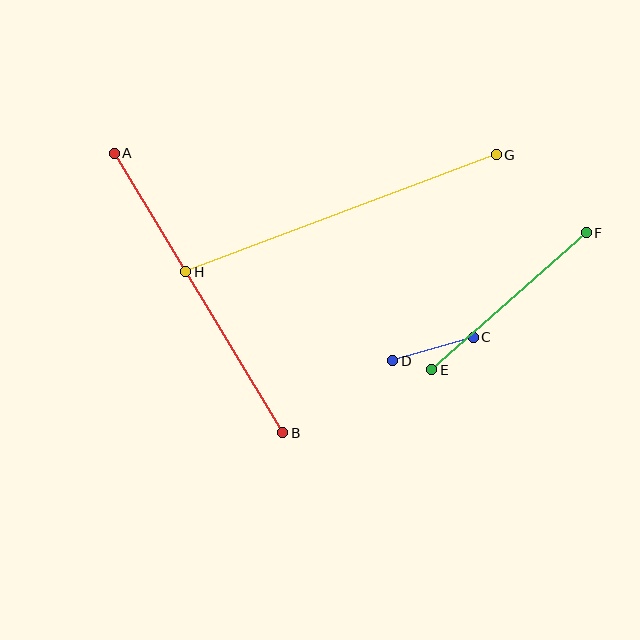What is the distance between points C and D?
The distance is approximately 84 pixels.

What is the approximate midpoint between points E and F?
The midpoint is at approximately (509, 301) pixels.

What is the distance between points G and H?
The distance is approximately 332 pixels.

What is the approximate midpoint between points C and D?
The midpoint is at approximately (433, 349) pixels.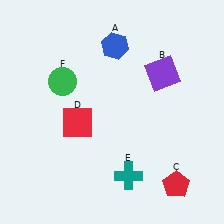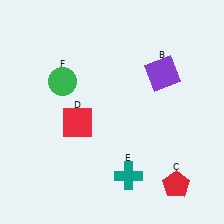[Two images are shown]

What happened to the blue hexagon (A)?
The blue hexagon (A) was removed in Image 2. It was in the top-right area of Image 1.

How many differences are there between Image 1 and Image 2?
There is 1 difference between the two images.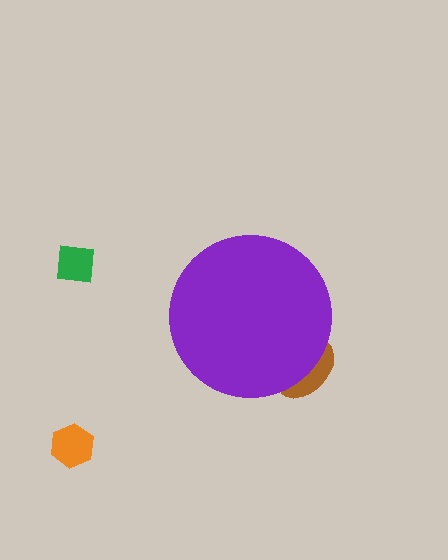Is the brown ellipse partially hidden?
Yes, the brown ellipse is partially hidden behind the purple circle.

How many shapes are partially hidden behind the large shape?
1 shape is partially hidden.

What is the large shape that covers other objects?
A purple circle.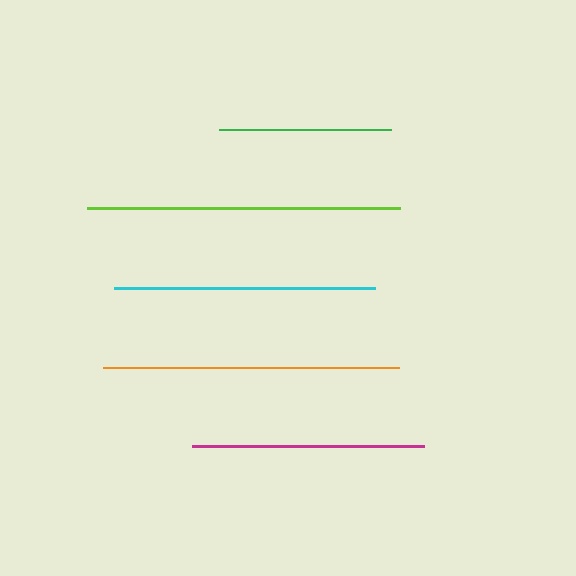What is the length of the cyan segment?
The cyan segment is approximately 261 pixels long.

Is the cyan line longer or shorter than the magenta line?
The cyan line is longer than the magenta line.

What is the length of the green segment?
The green segment is approximately 172 pixels long.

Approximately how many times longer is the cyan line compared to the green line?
The cyan line is approximately 1.5 times the length of the green line.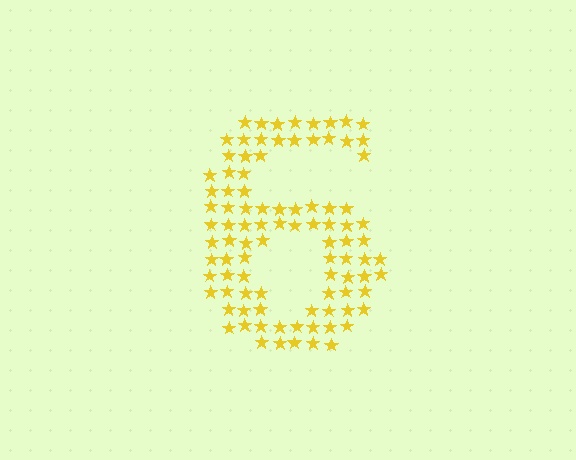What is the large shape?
The large shape is the digit 6.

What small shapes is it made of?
It is made of small stars.